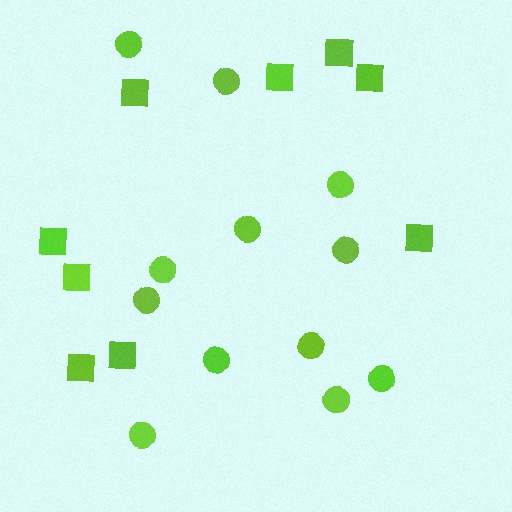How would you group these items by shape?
There are 2 groups: one group of circles (12) and one group of squares (9).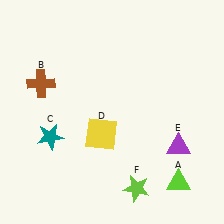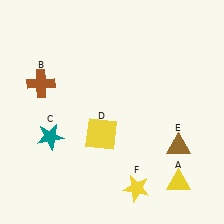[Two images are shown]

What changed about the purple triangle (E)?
In Image 1, E is purple. In Image 2, it changed to brown.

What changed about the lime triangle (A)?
In Image 1, A is lime. In Image 2, it changed to yellow.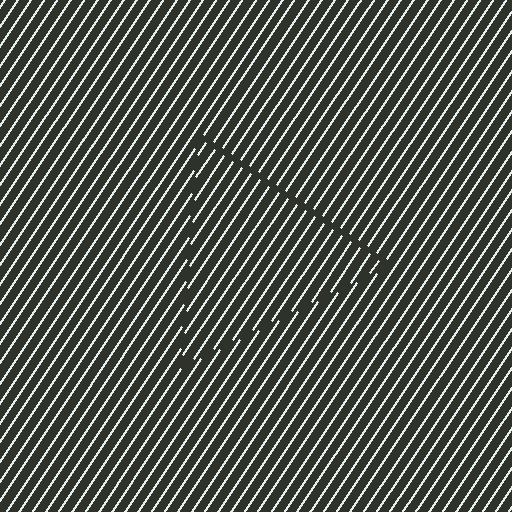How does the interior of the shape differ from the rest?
The interior of the shape contains the same grating, shifted by half a period — the contour is defined by the phase discontinuity where line-ends from the inner and outer gratings abut.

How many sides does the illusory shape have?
3 sides — the line-ends trace a triangle.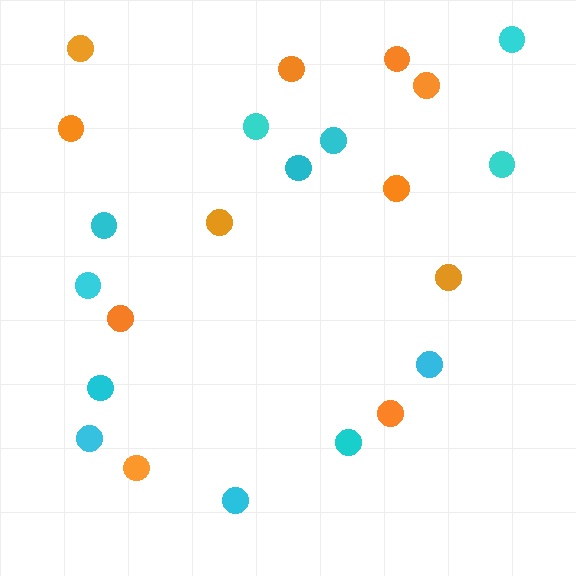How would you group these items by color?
There are 2 groups: one group of cyan circles (12) and one group of orange circles (11).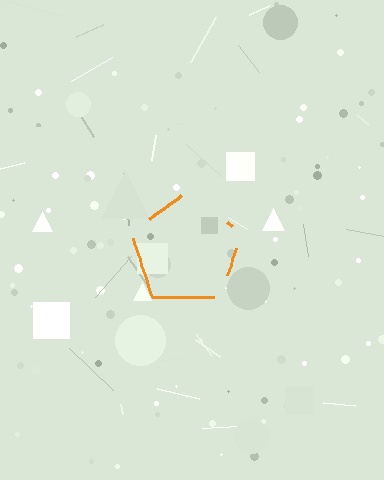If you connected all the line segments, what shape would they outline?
They would outline a pentagon.